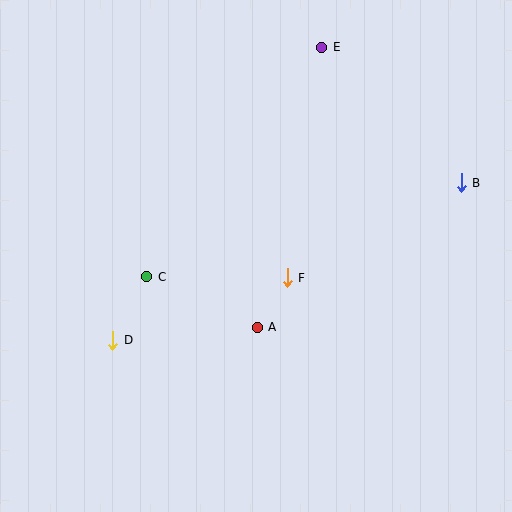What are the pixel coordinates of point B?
Point B is at (461, 183).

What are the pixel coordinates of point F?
Point F is at (287, 278).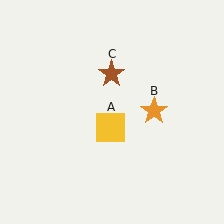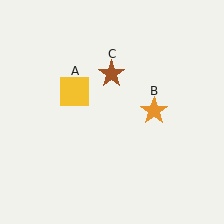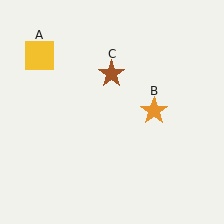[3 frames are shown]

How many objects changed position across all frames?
1 object changed position: yellow square (object A).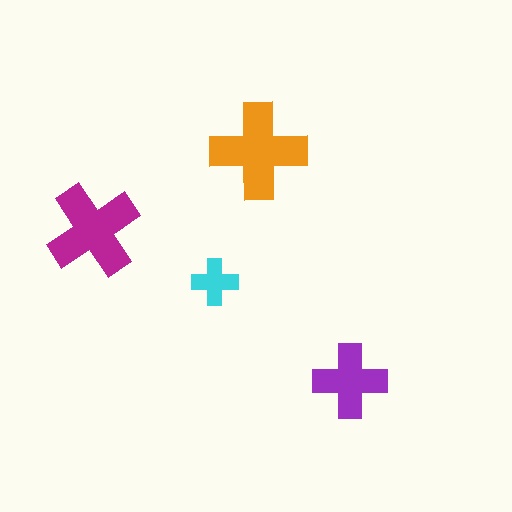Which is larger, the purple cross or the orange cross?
The orange one.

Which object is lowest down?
The purple cross is bottommost.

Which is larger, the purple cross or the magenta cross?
The magenta one.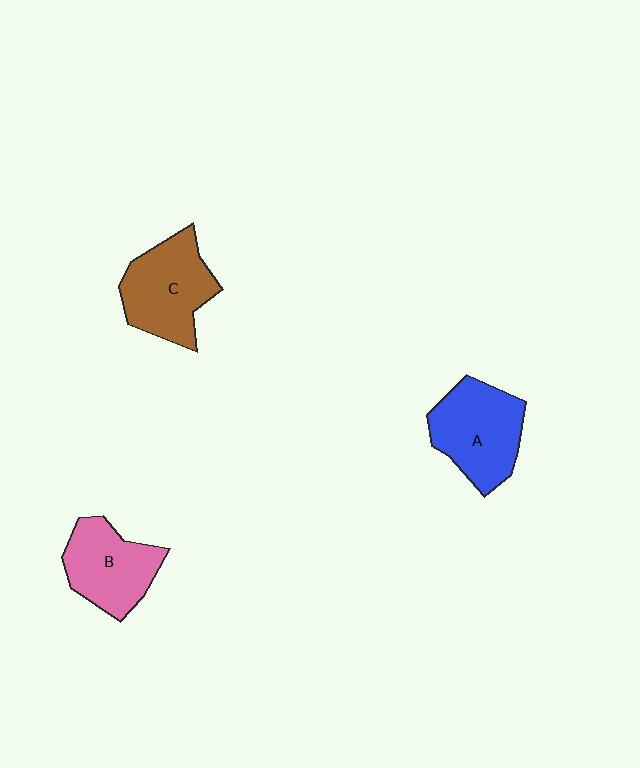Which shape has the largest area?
Shape A (blue).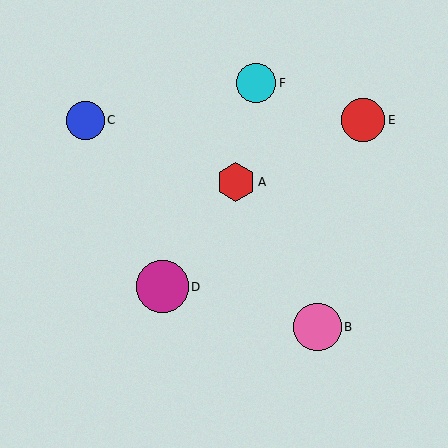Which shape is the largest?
The magenta circle (labeled D) is the largest.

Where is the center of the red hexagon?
The center of the red hexagon is at (236, 182).